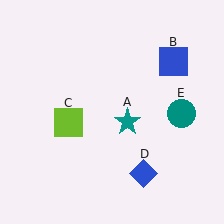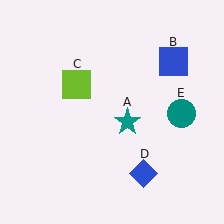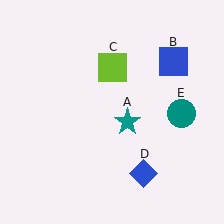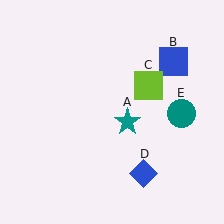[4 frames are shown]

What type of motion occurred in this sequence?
The lime square (object C) rotated clockwise around the center of the scene.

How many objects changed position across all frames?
1 object changed position: lime square (object C).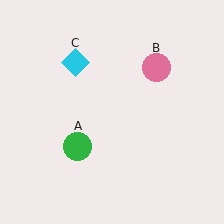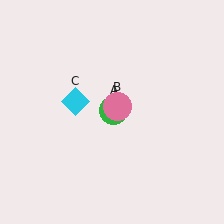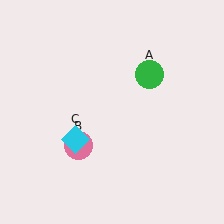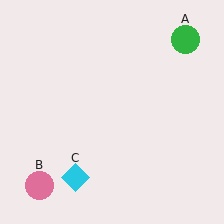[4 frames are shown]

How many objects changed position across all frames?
3 objects changed position: green circle (object A), pink circle (object B), cyan diamond (object C).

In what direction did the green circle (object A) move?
The green circle (object A) moved up and to the right.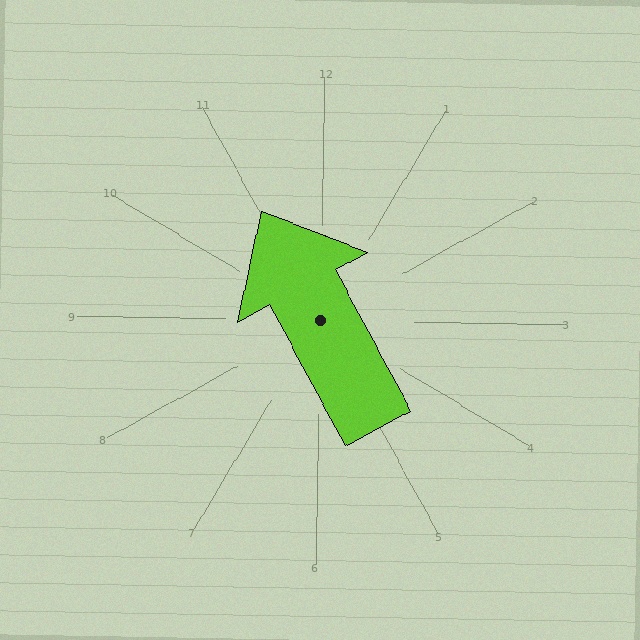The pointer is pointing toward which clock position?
Roughly 11 o'clock.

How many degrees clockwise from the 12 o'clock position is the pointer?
Approximately 331 degrees.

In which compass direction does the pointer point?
Northwest.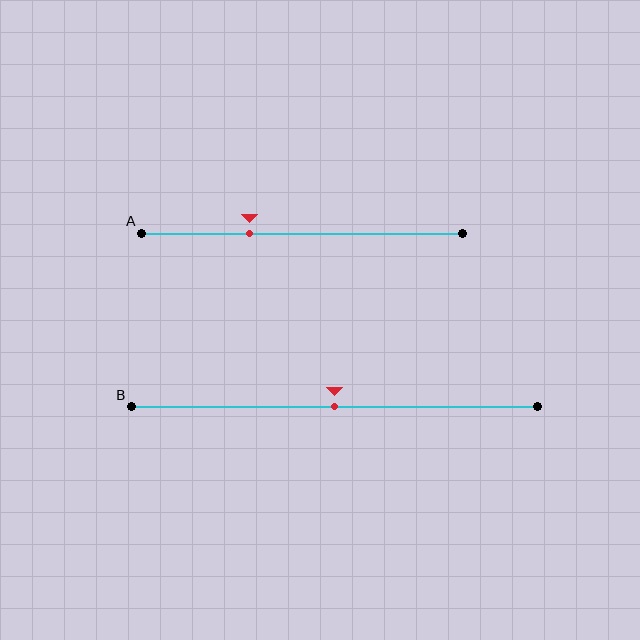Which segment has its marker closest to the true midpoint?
Segment B has its marker closest to the true midpoint.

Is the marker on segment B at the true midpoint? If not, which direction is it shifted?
Yes, the marker on segment B is at the true midpoint.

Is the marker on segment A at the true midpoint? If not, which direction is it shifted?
No, the marker on segment A is shifted to the left by about 16% of the segment length.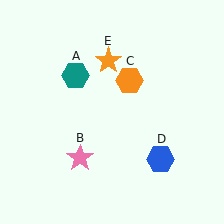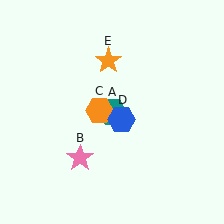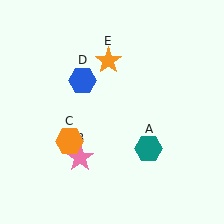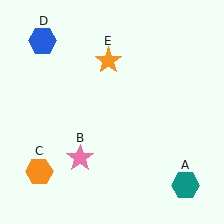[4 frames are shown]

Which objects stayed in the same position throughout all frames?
Pink star (object B) and orange star (object E) remained stationary.